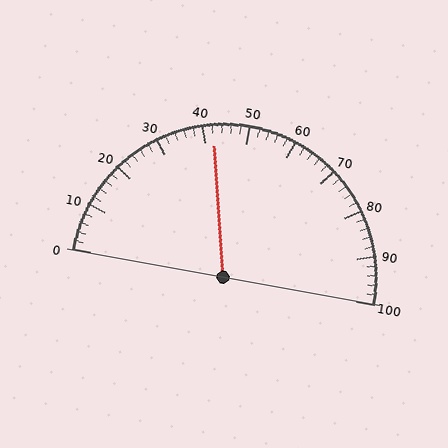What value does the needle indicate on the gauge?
The needle indicates approximately 42.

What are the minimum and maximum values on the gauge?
The gauge ranges from 0 to 100.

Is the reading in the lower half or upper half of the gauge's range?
The reading is in the lower half of the range (0 to 100).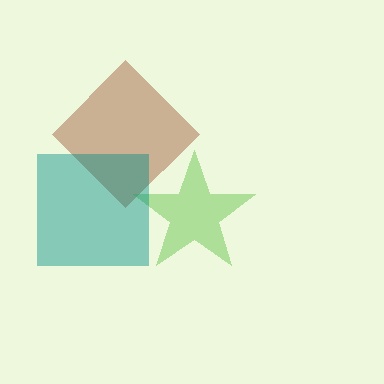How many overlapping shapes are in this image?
There are 3 overlapping shapes in the image.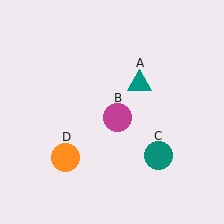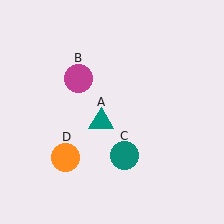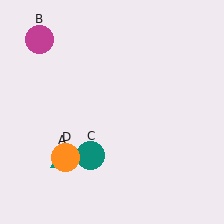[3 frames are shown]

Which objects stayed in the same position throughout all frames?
Orange circle (object D) remained stationary.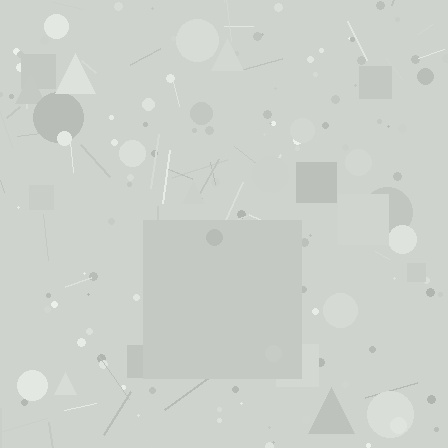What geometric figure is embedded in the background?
A square is embedded in the background.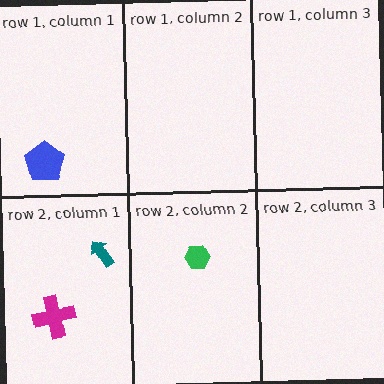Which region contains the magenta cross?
The row 2, column 1 region.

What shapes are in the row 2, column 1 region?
The magenta cross, the teal arrow.